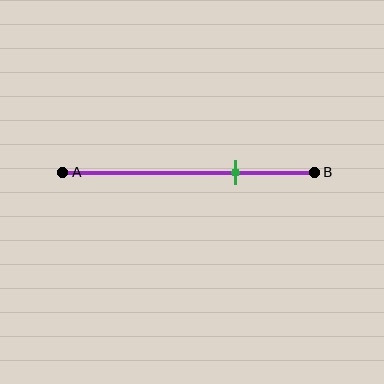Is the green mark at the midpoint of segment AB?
No, the mark is at about 70% from A, not at the 50% midpoint.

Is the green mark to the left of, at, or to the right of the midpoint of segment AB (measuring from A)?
The green mark is to the right of the midpoint of segment AB.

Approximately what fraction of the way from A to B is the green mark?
The green mark is approximately 70% of the way from A to B.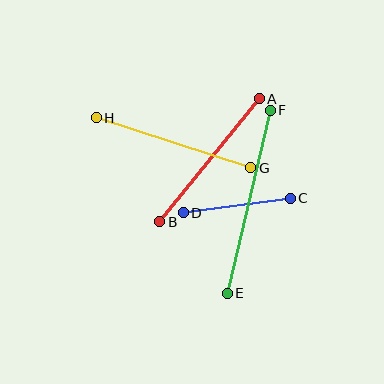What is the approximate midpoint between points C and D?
The midpoint is at approximately (237, 205) pixels.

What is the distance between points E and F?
The distance is approximately 188 pixels.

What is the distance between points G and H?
The distance is approximately 163 pixels.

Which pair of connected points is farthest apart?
Points E and F are farthest apart.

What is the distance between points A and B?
The distance is approximately 158 pixels.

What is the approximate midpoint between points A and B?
The midpoint is at approximately (210, 160) pixels.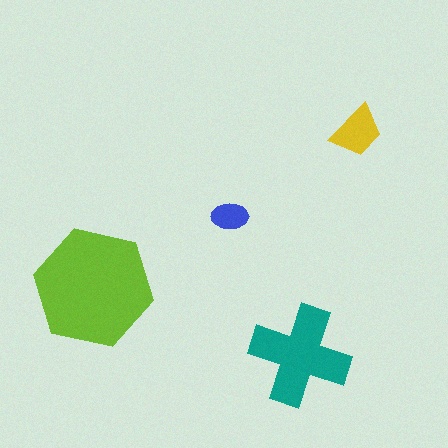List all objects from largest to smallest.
The lime hexagon, the teal cross, the yellow trapezoid, the blue ellipse.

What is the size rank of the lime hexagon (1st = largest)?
1st.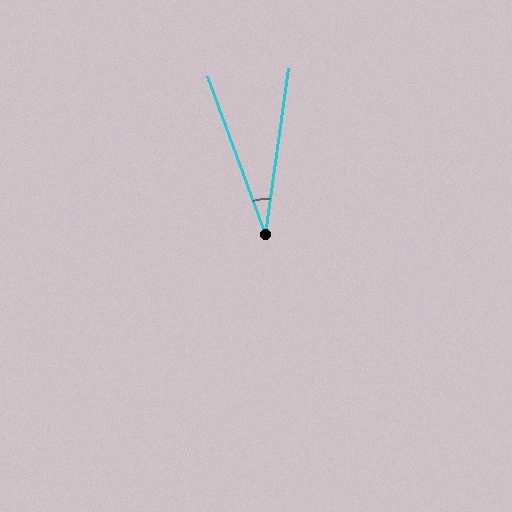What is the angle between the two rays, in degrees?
Approximately 28 degrees.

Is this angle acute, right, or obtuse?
It is acute.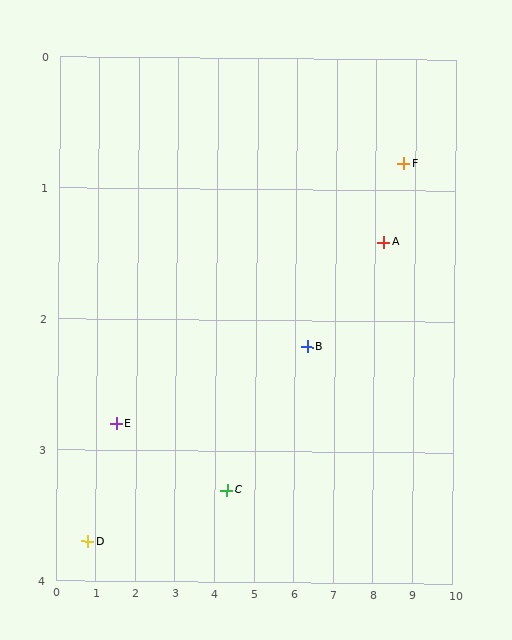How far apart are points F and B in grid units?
Points F and B are about 2.8 grid units apart.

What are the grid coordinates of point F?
Point F is at approximately (8.7, 0.8).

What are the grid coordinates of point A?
Point A is at approximately (8.2, 1.4).